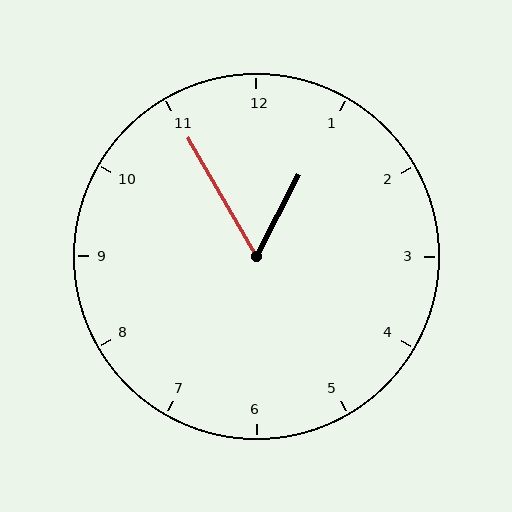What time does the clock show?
12:55.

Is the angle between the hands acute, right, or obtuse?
It is acute.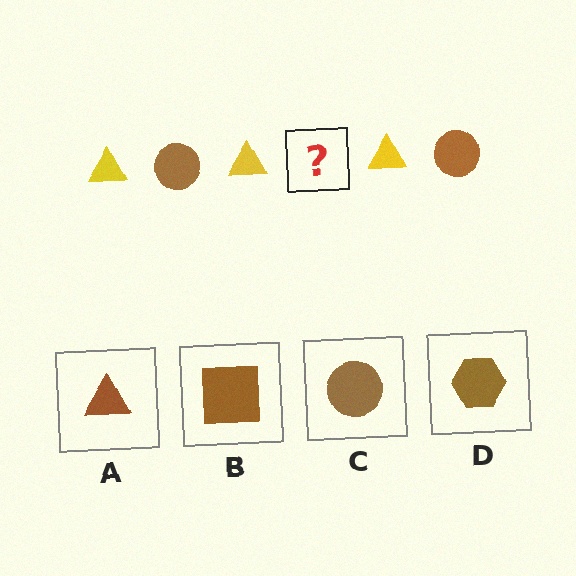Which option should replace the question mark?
Option C.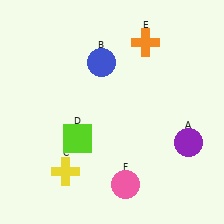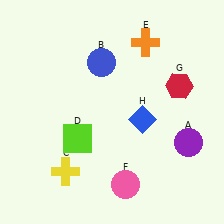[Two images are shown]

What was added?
A red hexagon (G), a blue diamond (H) were added in Image 2.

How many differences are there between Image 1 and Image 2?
There are 2 differences between the two images.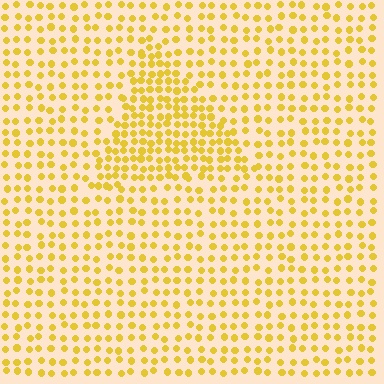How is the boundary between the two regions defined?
The boundary is defined by a change in element density (approximately 1.8x ratio). All elements are the same color, size, and shape.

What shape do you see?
I see a triangle.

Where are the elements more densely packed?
The elements are more densely packed inside the triangle boundary.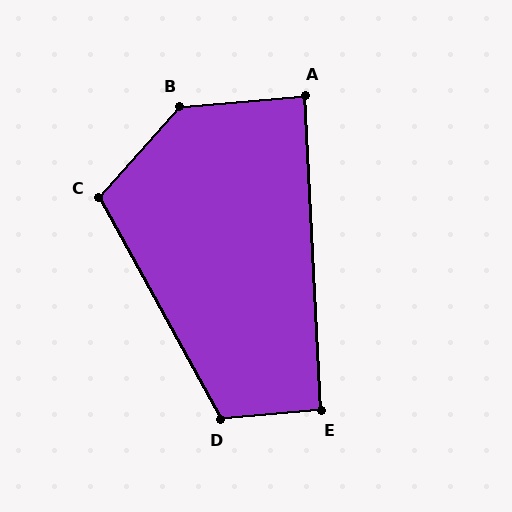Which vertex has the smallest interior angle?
A, at approximately 88 degrees.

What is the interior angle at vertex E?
Approximately 92 degrees (approximately right).